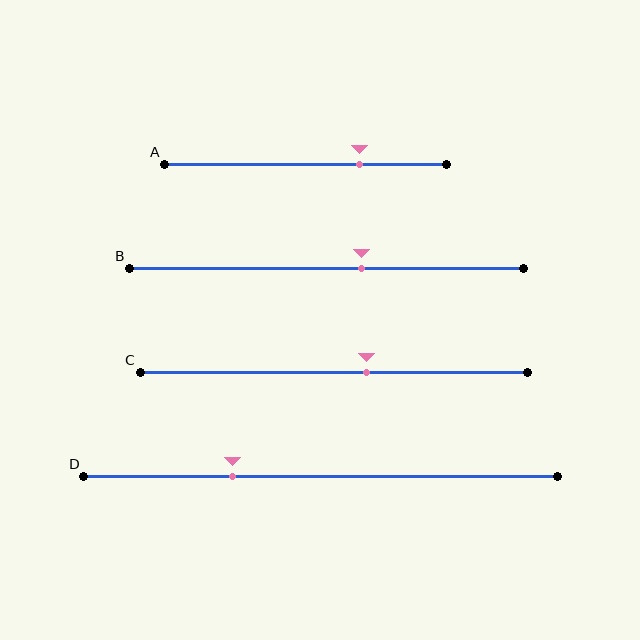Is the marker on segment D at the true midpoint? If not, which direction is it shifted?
No, the marker on segment D is shifted to the left by about 19% of the segment length.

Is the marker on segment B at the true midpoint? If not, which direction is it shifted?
No, the marker on segment B is shifted to the right by about 9% of the segment length.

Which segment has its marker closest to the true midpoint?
Segment C has its marker closest to the true midpoint.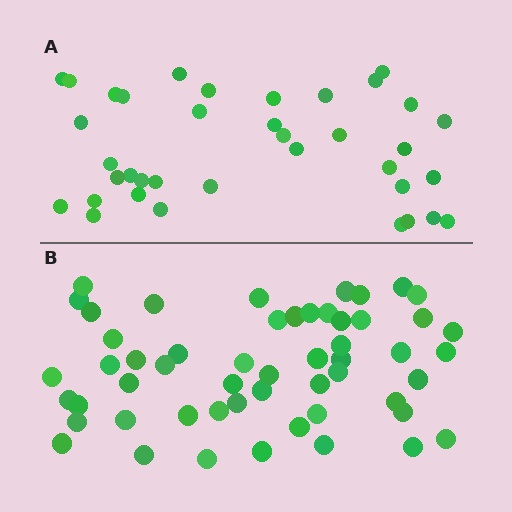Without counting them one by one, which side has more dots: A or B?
Region B (the bottom region) has more dots.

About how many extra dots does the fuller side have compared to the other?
Region B has approximately 15 more dots than region A.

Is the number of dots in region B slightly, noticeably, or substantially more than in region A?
Region B has substantially more. The ratio is roughly 1.5 to 1.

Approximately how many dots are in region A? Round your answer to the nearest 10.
About 40 dots. (The exact count is 37, which rounds to 40.)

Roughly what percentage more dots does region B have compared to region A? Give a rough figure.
About 45% more.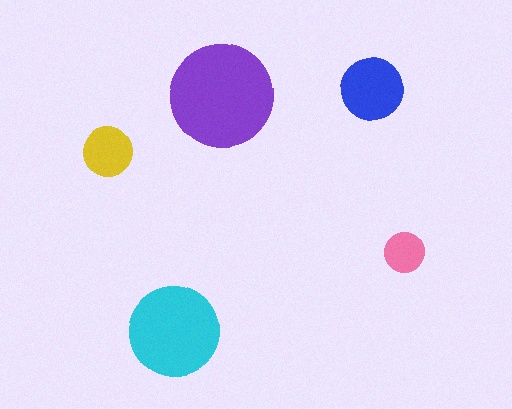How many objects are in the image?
There are 5 objects in the image.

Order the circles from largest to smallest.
the purple one, the cyan one, the blue one, the yellow one, the pink one.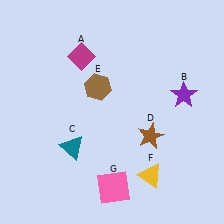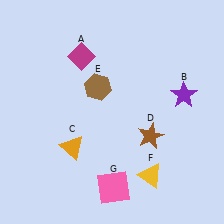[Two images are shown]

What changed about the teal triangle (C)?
In Image 1, C is teal. In Image 2, it changed to orange.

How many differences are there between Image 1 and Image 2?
There is 1 difference between the two images.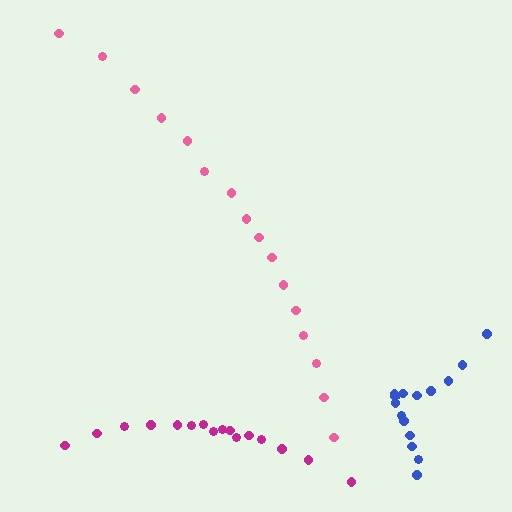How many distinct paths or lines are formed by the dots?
There are 3 distinct paths.